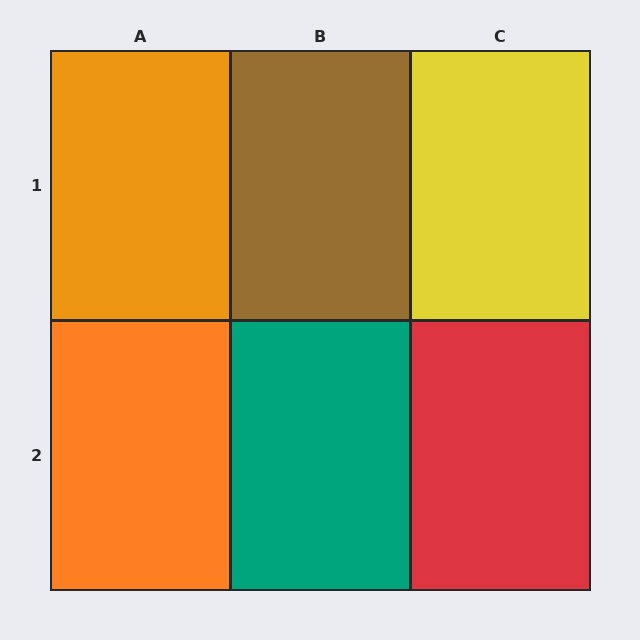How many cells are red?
1 cell is red.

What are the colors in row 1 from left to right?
Orange, brown, yellow.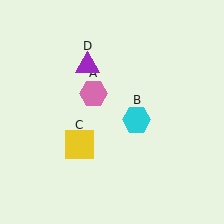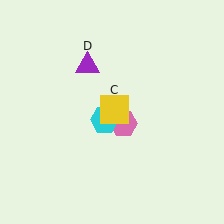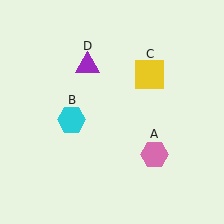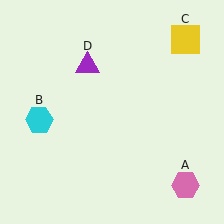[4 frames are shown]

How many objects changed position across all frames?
3 objects changed position: pink hexagon (object A), cyan hexagon (object B), yellow square (object C).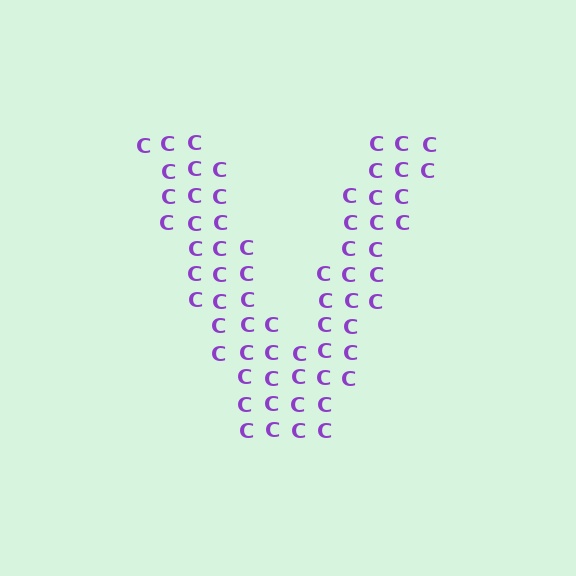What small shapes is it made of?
It is made of small letter C's.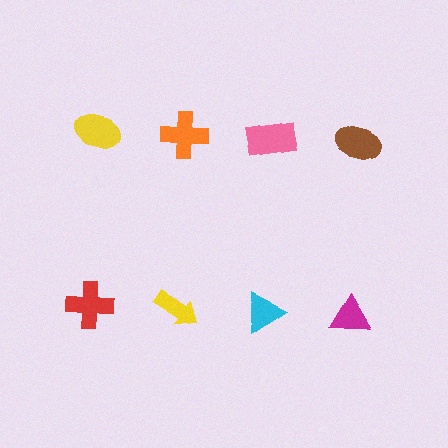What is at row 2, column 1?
A red cross.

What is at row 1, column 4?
A brown ellipse.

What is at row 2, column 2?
A yellow arrow.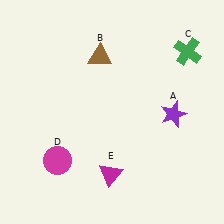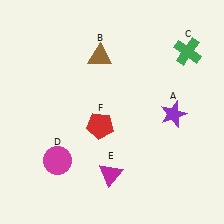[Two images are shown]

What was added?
A red pentagon (F) was added in Image 2.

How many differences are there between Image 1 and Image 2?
There is 1 difference between the two images.